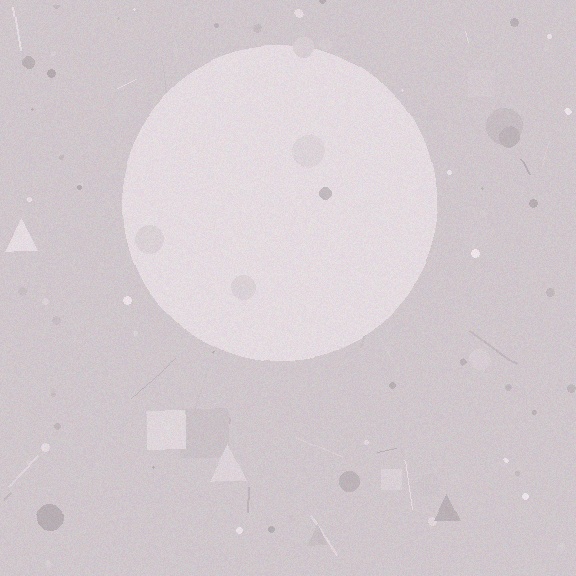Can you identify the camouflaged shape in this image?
The camouflaged shape is a circle.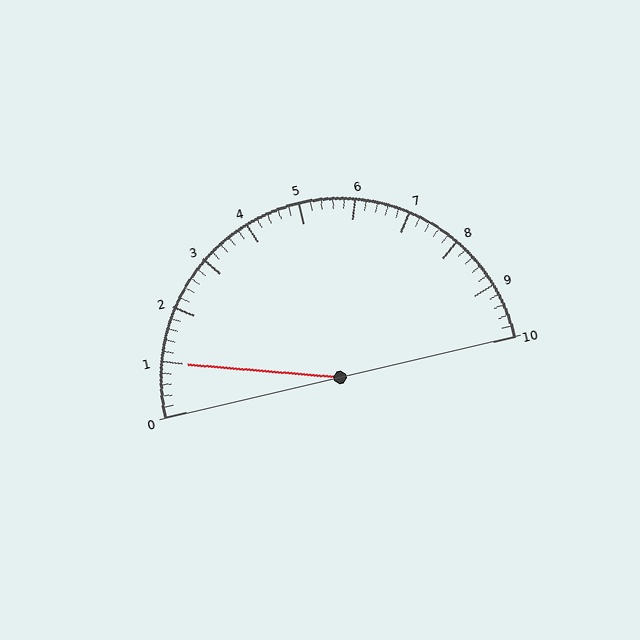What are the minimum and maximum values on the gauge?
The gauge ranges from 0 to 10.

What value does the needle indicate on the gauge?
The needle indicates approximately 1.0.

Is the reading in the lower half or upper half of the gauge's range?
The reading is in the lower half of the range (0 to 10).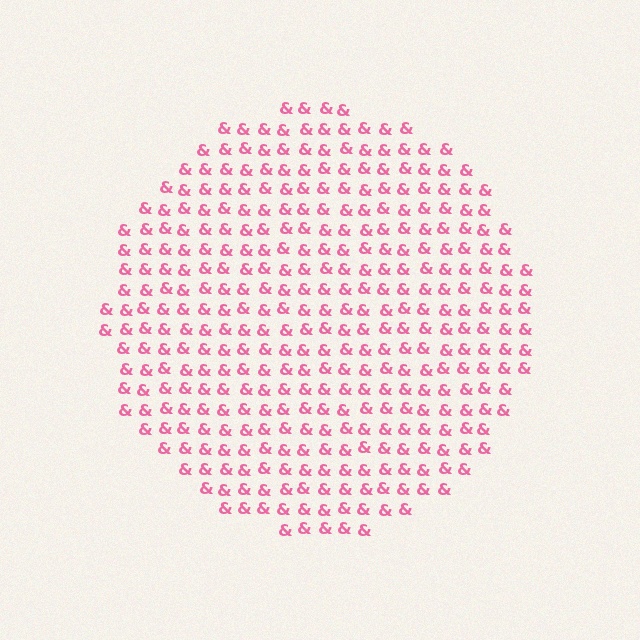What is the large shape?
The large shape is a circle.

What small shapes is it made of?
It is made of small ampersands.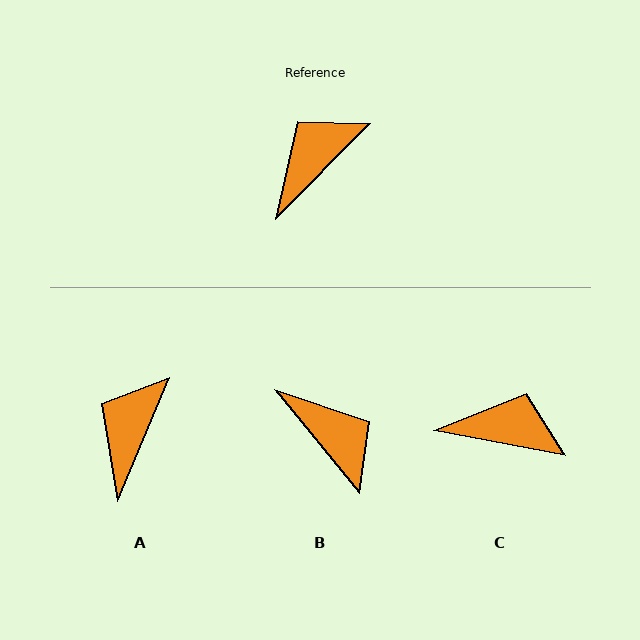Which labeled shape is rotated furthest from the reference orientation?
B, about 96 degrees away.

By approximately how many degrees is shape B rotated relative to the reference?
Approximately 96 degrees clockwise.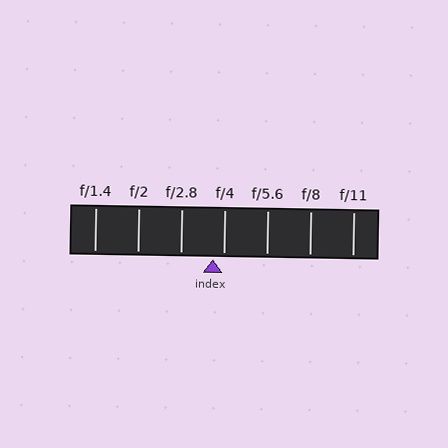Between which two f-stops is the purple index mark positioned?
The index mark is between f/2.8 and f/4.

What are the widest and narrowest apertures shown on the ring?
The widest aperture shown is f/1.4 and the narrowest is f/11.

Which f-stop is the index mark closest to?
The index mark is closest to f/4.